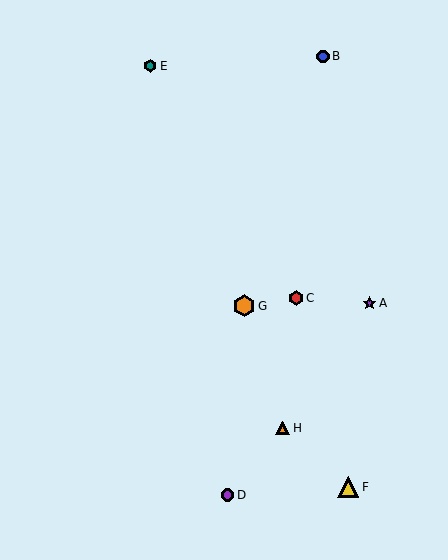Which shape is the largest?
The orange hexagon (labeled G) is the largest.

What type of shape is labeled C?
Shape C is a red hexagon.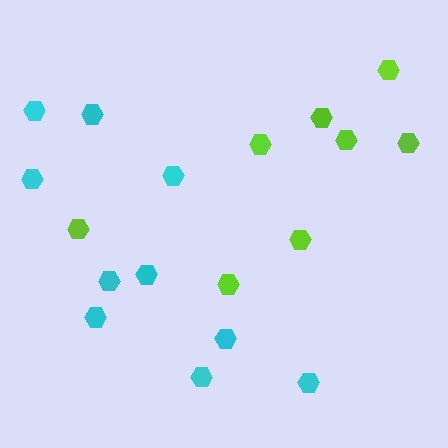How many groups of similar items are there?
There are 2 groups: one group of cyan hexagons (10) and one group of lime hexagons (8).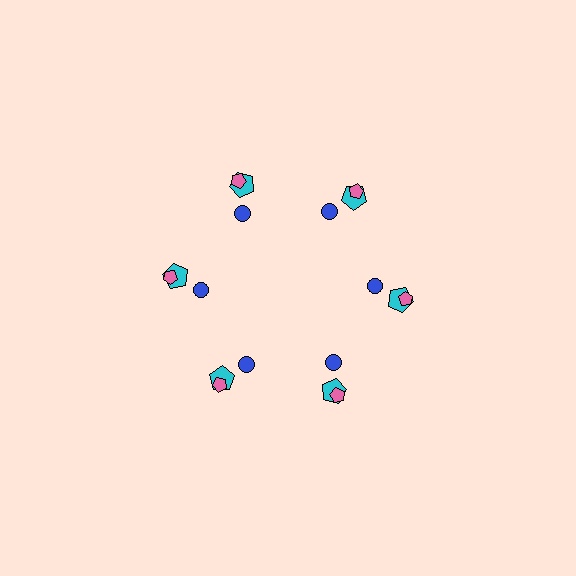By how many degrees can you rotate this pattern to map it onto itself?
The pattern maps onto itself every 60 degrees of rotation.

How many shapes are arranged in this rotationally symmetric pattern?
There are 18 shapes, arranged in 6 groups of 3.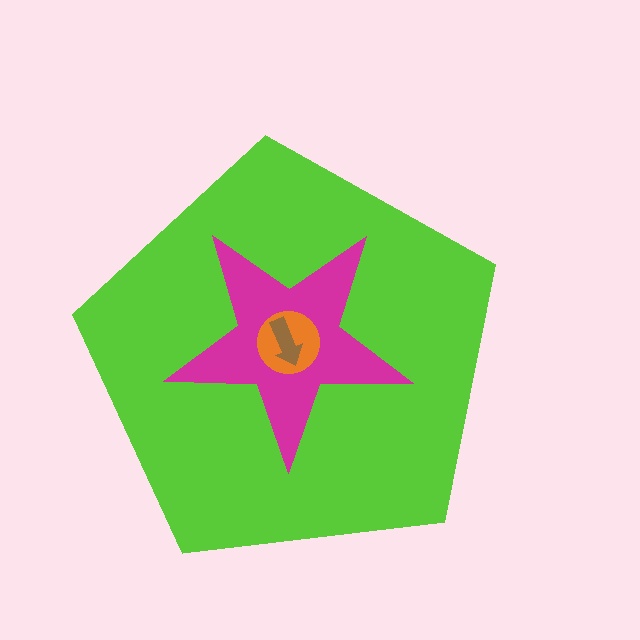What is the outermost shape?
The lime pentagon.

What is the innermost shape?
The brown arrow.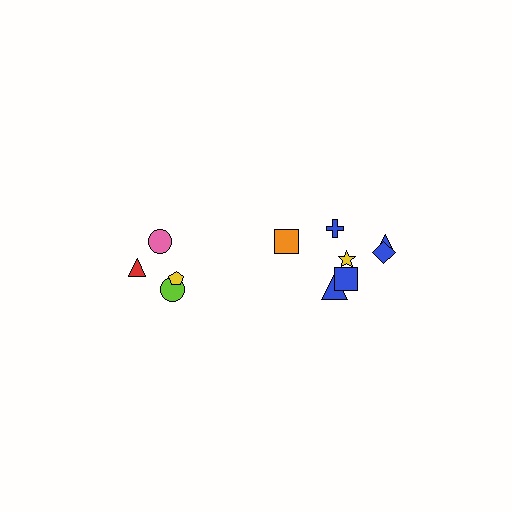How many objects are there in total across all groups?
There are 11 objects.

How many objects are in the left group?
There are 4 objects.